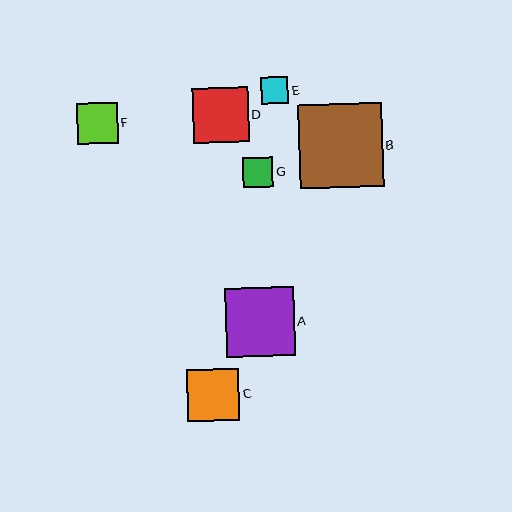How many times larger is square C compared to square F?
Square C is approximately 1.3 times the size of square F.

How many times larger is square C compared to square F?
Square C is approximately 1.3 times the size of square F.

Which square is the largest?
Square B is the largest with a size of approximately 84 pixels.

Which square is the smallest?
Square E is the smallest with a size of approximately 27 pixels.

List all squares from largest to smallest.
From largest to smallest: B, A, D, C, F, G, E.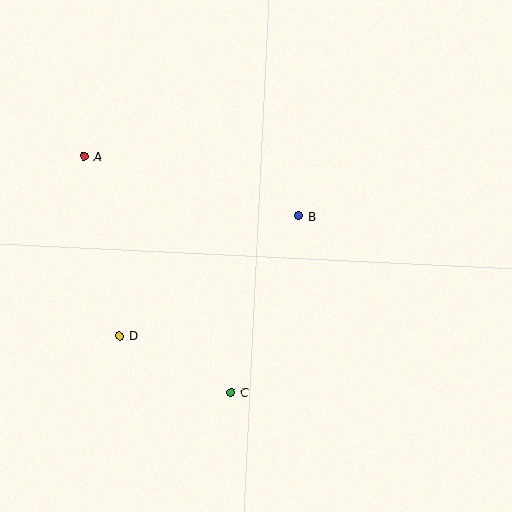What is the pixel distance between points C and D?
The distance between C and D is 125 pixels.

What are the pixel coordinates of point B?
Point B is at (299, 216).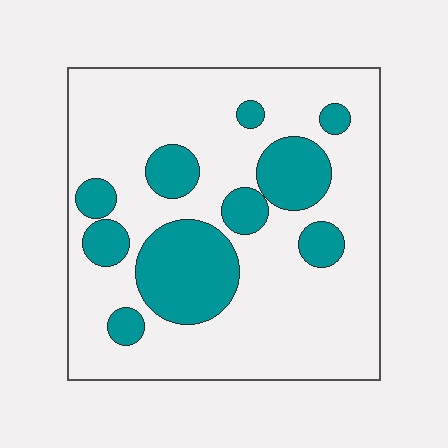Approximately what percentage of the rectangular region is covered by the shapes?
Approximately 25%.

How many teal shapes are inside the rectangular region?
10.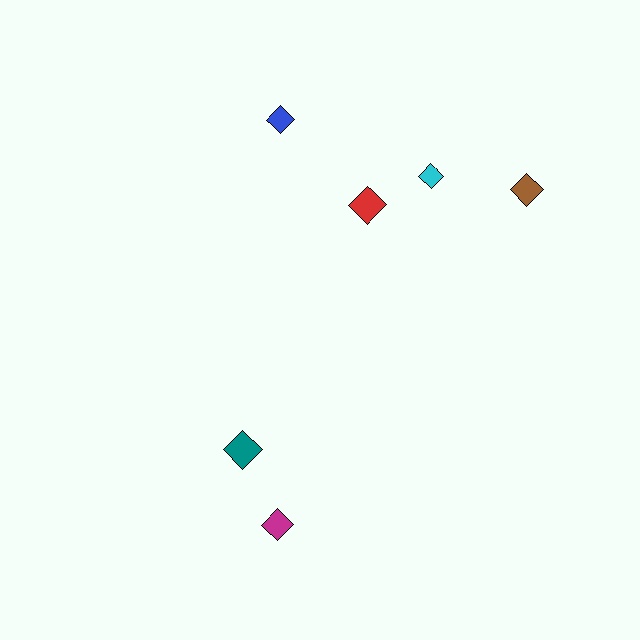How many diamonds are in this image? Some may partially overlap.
There are 6 diamonds.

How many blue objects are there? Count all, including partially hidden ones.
There is 1 blue object.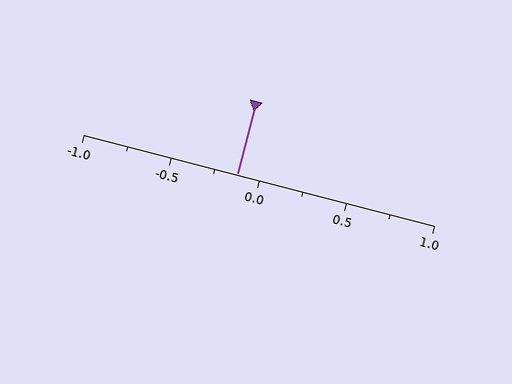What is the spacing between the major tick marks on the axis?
The major ticks are spaced 0.5 apart.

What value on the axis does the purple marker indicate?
The marker indicates approximately -0.12.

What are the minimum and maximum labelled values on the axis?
The axis runs from -1.0 to 1.0.